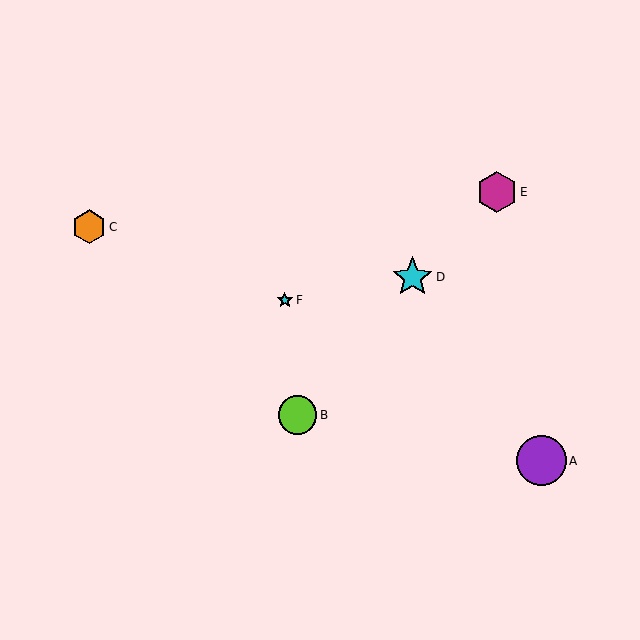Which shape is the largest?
The purple circle (labeled A) is the largest.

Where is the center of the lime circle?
The center of the lime circle is at (298, 415).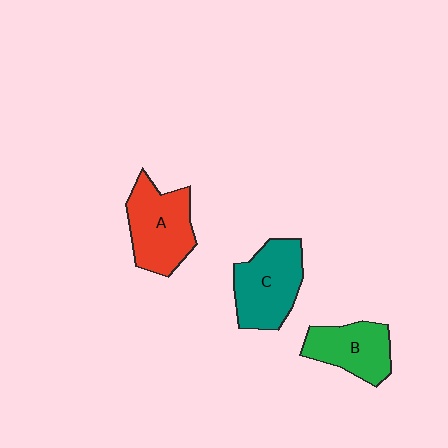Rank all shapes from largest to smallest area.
From largest to smallest: A (red), C (teal), B (green).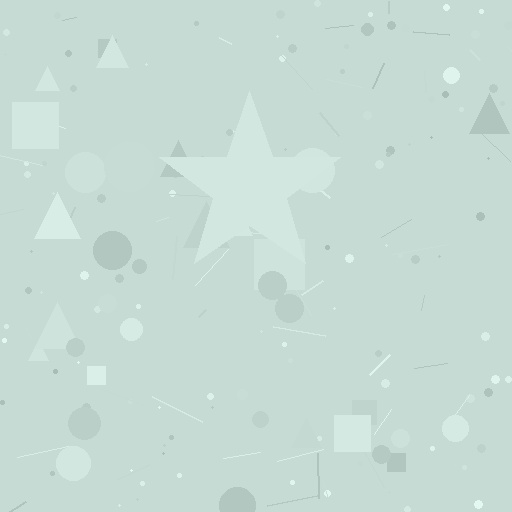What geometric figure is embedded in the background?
A star is embedded in the background.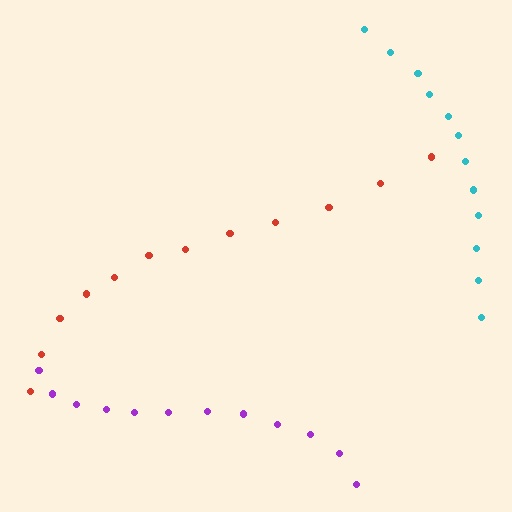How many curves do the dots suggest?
There are 3 distinct paths.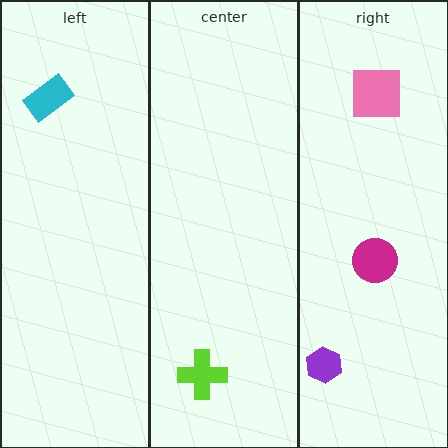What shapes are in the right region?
The magenta circle, the pink square, the purple hexagon.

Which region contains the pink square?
The right region.